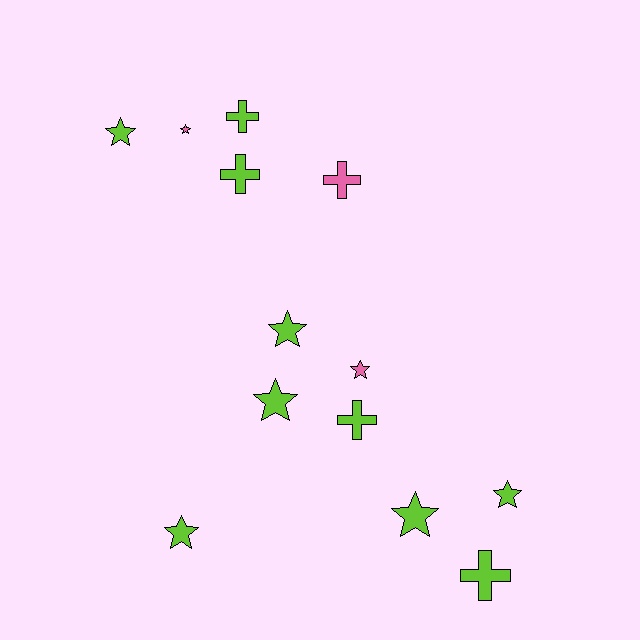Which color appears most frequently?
Lime, with 10 objects.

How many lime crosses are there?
There are 4 lime crosses.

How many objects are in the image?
There are 13 objects.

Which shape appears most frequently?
Star, with 8 objects.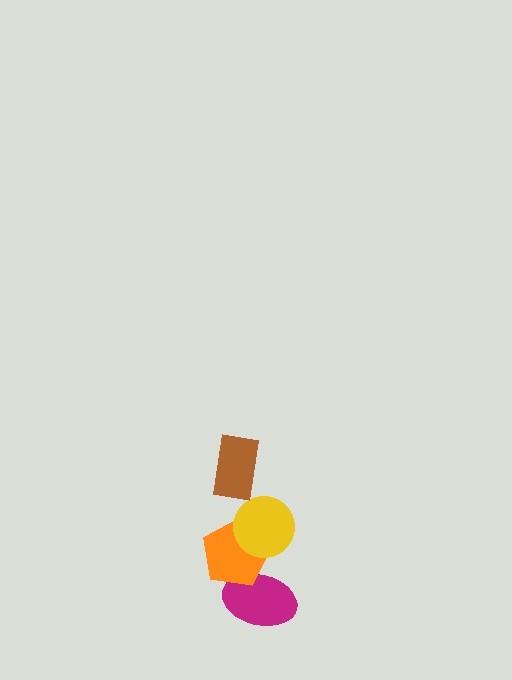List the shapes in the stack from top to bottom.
From top to bottom: the brown rectangle, the yellow circle, the orange pentagon, the magenta ellipse.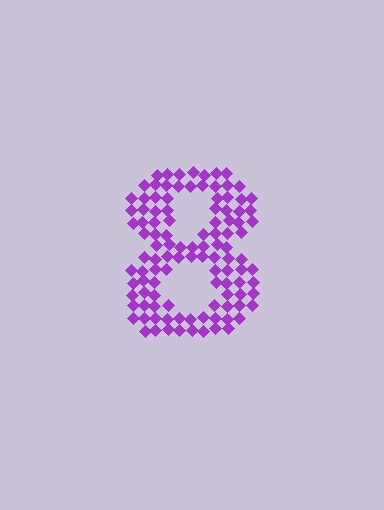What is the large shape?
The large shape is the digit 8.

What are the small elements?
The small elements are diamonds.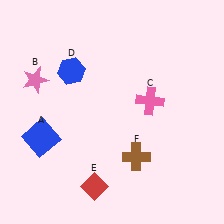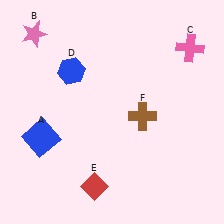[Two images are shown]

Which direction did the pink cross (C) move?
The pink cross (C) moved up.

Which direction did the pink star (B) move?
The pink star (B) moved up.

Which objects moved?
The objects that moved are: the pink star (B), the pink cross (C), the brown cross (F).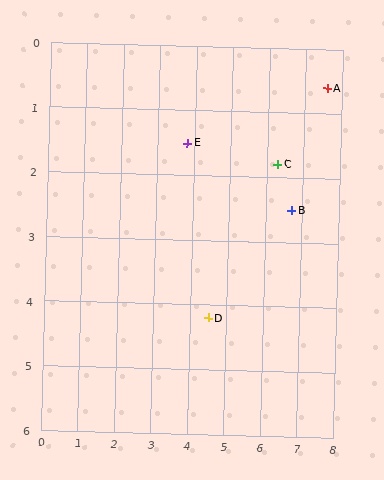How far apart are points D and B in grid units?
Points D and B are about 2.8 grid units apart.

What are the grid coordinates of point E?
Point E is at approximately (3.8, 1.5).